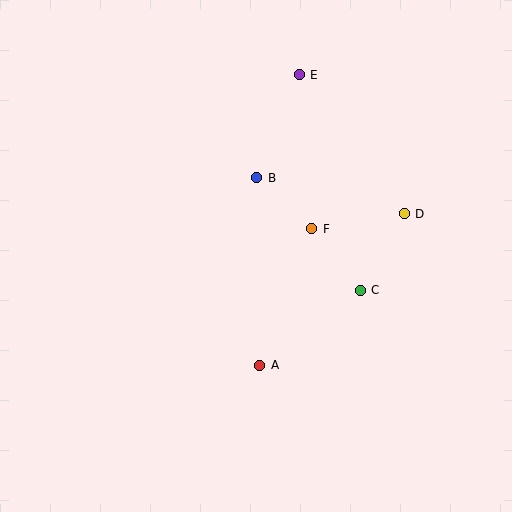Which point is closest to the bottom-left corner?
Point A is closest to the bottom-left corner.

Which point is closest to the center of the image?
Point F at (312, 229) is closest to the center.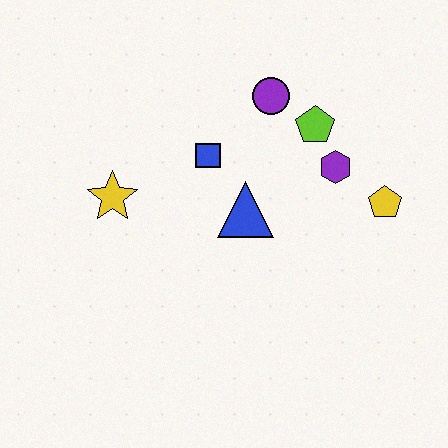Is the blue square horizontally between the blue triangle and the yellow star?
Yes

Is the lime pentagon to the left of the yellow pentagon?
Yes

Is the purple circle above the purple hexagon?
Yes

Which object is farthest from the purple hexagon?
The yellow star is farthest from the purple hexagon.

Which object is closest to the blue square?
The blue triangle is closest to the blue square.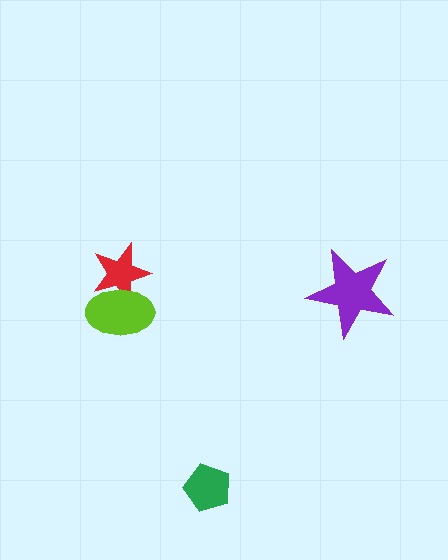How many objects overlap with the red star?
1 object overlaps with the red star.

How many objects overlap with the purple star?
0 objects overlap with the purple star.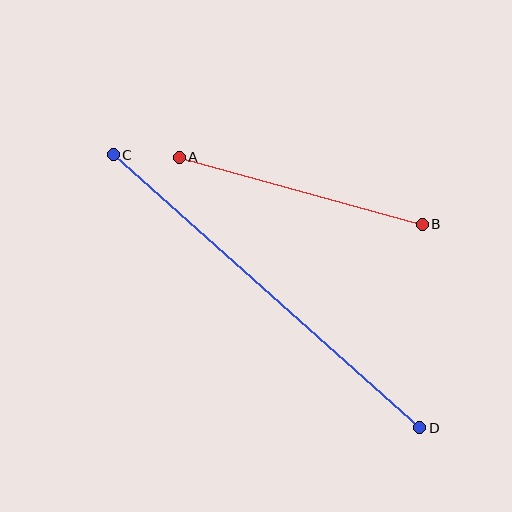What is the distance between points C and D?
The distance is approximately 410 pixels.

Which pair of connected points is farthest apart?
Points C and D are farthest apart.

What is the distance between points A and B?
The distance is approximately 252 pixels.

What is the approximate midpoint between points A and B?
The midpoint is at approximately (301, 191) pixels.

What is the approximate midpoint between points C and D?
The midpoint is at approximately (266, 291) pixels.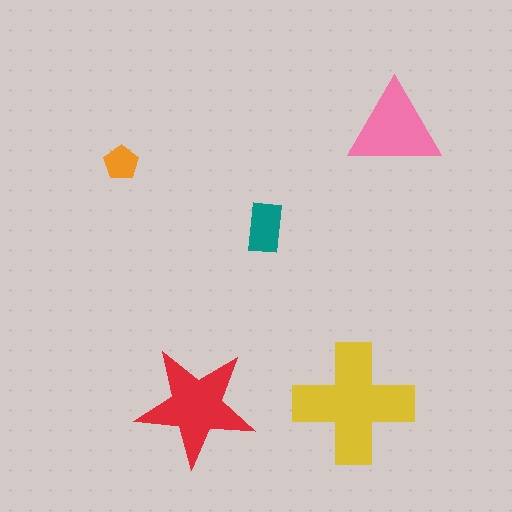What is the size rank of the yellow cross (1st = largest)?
1st.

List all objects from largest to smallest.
The yellow cross, the red star, the pink triangle, the teal rectangle, the orange pentagon.